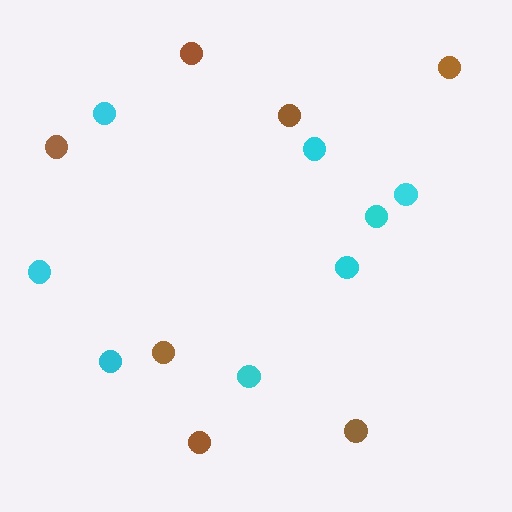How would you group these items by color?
There are 2 groups: one group of brown circles (7) and one group of cyan circles (8).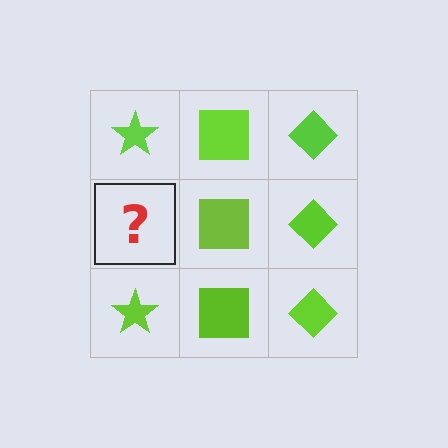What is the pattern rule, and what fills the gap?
The rule is that each column has a consistent shape. The gap should be filled with a lime star.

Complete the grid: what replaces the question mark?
The question mark should be replaced with a lime star.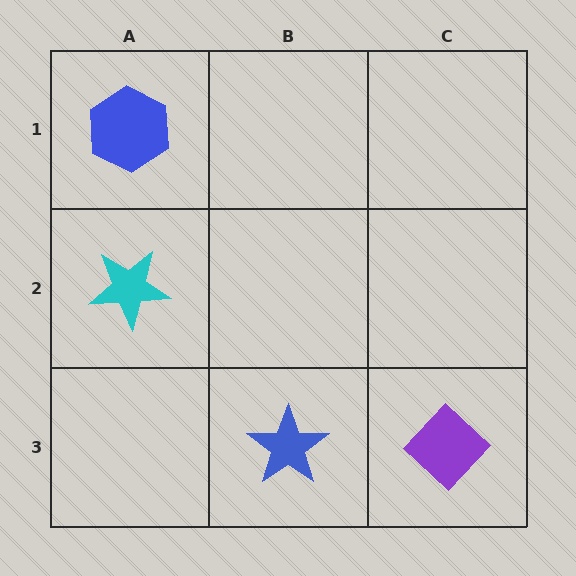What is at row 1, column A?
A blue hexagon.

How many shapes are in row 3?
2 shapes.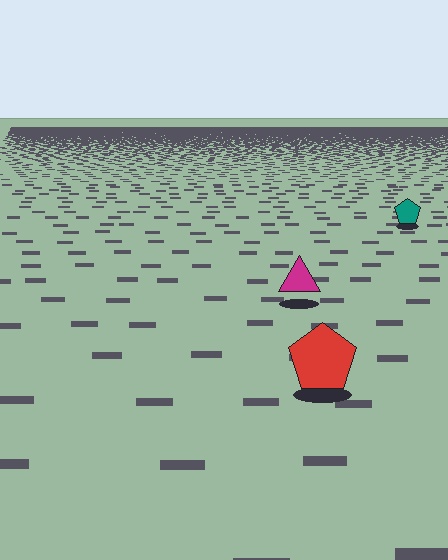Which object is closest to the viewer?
The red pentagon is closest. The texture marks near it are larger and more spread out.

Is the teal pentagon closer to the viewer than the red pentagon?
No. The red pentagon is closer — you can tell from the texture gradient: the ground texture is coarser near it.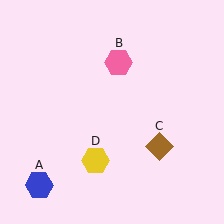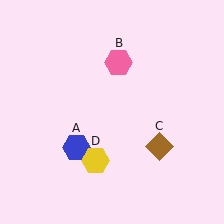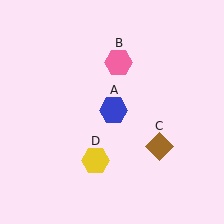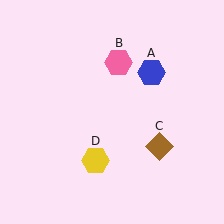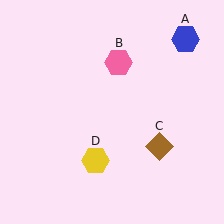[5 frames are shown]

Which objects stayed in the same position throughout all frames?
Pink hexagon (object B) and brown diamond (object C) and yellow hexagon (object D) remained stationary.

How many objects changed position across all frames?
1 object changed position: blue hexagon (object A).